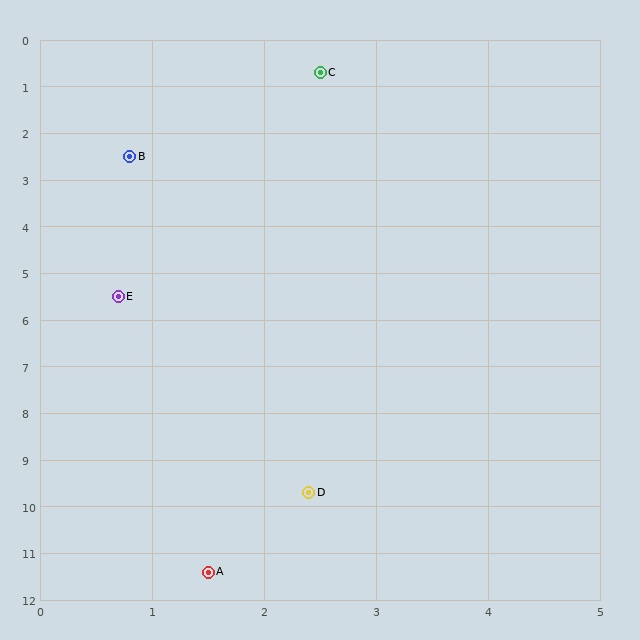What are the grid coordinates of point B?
Point B is at approximately (0.8, 2.5).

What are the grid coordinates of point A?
Point A is at approximately (1.5, 11.4).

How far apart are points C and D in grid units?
Points C and D are about 9.0 grid units apart.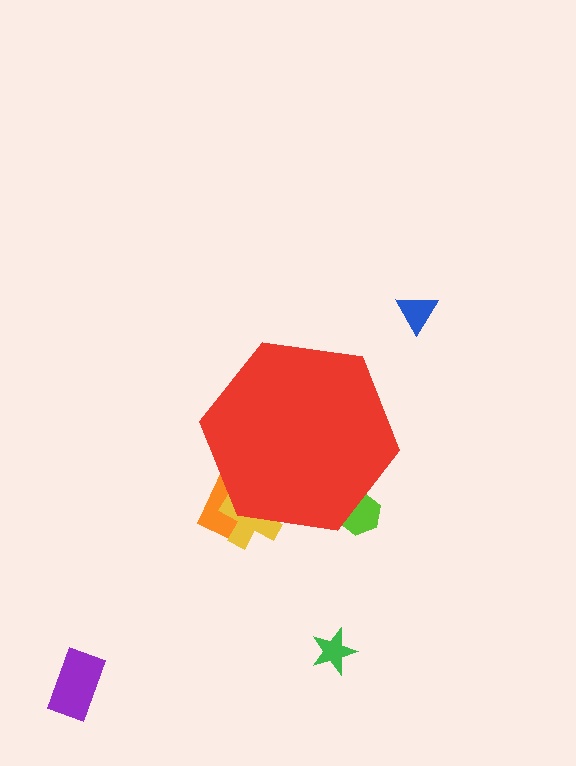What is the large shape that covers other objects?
A red hexagon.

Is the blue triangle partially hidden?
No, the blue triangle is fully visible.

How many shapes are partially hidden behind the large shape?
3 shapes are partially hidden.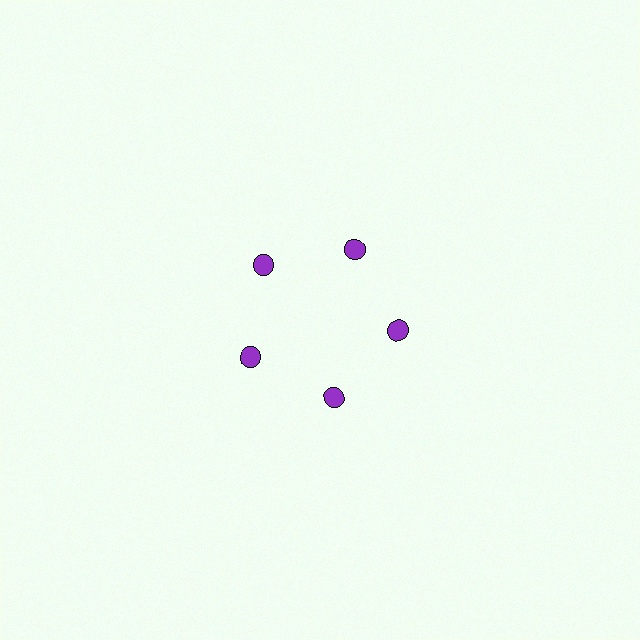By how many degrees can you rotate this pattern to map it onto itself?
The pattern maps onto itself every 72 degrees of rotation.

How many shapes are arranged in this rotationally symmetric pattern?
There are 5 shapes, arranged in 5 groups of 1.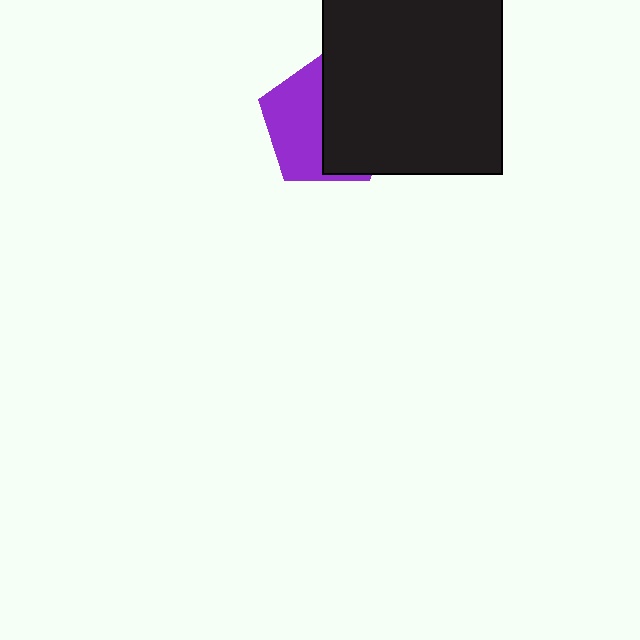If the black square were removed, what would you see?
You would see the complete purple pentagon.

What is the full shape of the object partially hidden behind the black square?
The partially hidden object is a purple pentagon.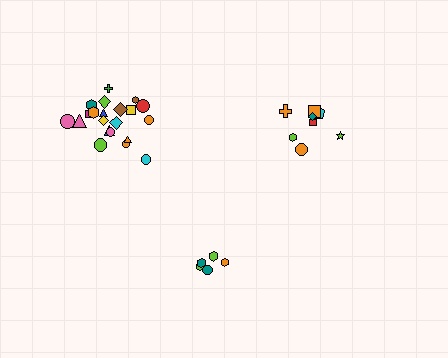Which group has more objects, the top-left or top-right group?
The top-left group.